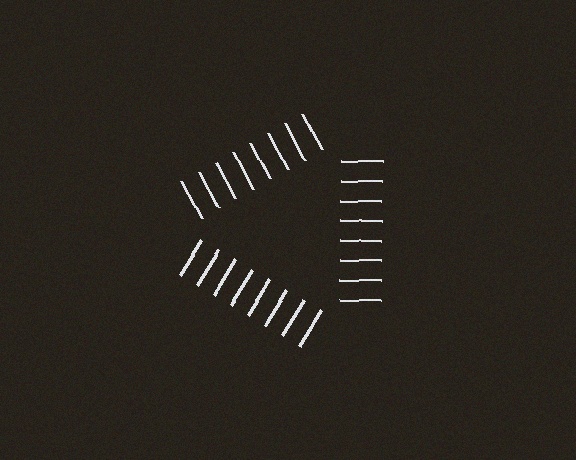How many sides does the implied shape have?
3 sides — the line-ends trace a triangle.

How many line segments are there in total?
24 — 8 along each of the 3 edges.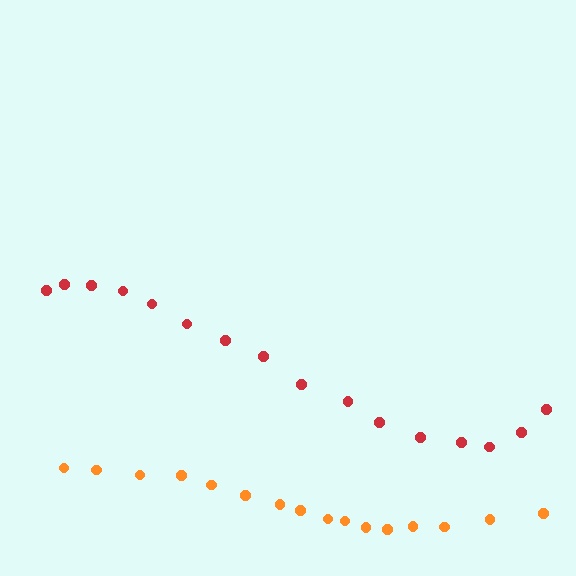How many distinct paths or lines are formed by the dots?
There are 2 distinct paths.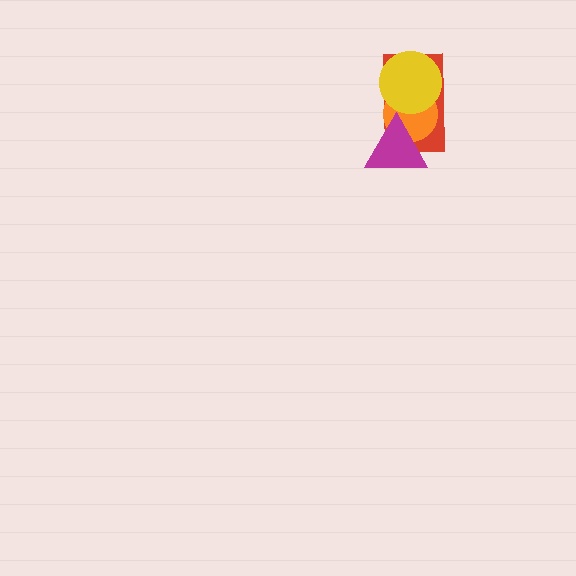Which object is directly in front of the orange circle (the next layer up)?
The yellow circle is directly in front of the orange circle.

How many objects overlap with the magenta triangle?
2 objects overlap with the magenta triangle.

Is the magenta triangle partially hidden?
No, no other shape covers it.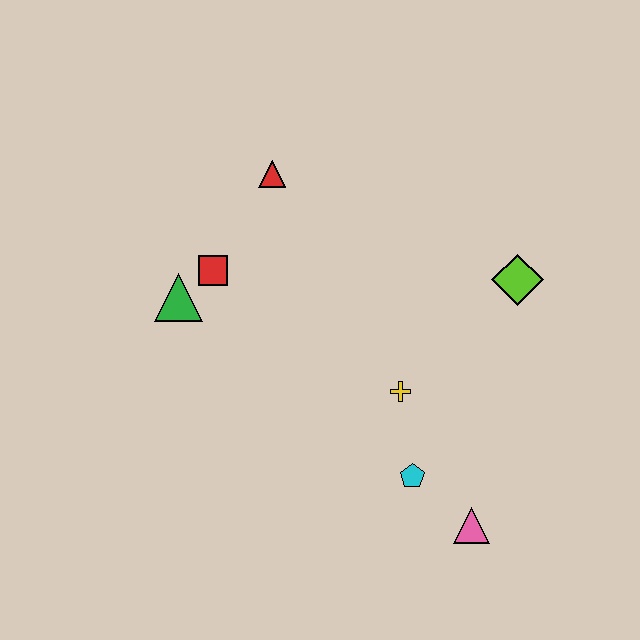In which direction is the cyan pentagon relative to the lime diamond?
The cyan pentagon is below the lime diamond.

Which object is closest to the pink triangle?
The cyan pentagon is closest to the pink triangle.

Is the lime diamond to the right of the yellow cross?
Yes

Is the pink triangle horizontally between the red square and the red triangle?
No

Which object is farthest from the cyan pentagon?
The red triangle is farthest from the cyan pentagon.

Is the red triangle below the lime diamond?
No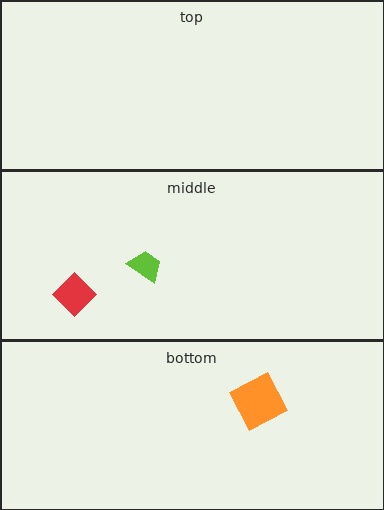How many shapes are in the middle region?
2.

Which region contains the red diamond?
The middle region.